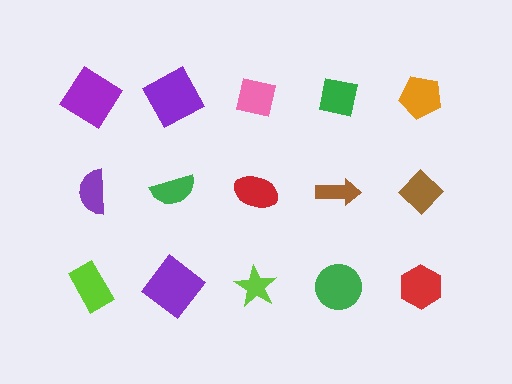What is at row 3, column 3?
A lime star.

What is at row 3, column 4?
A green circle.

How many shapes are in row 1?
5 shapes.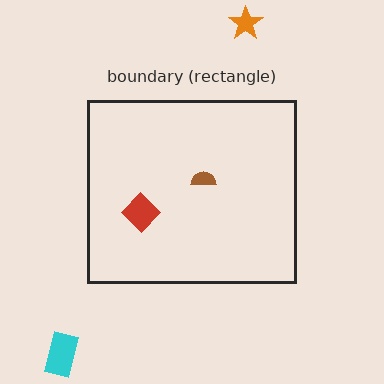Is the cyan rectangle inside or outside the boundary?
Outside.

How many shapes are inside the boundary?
2 inside, 2 outside.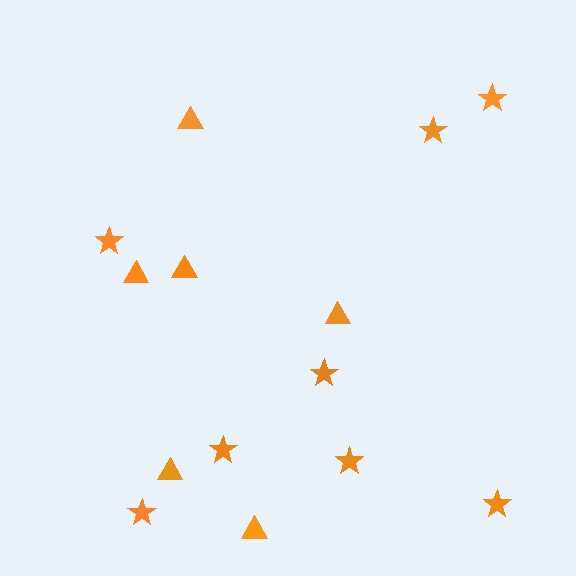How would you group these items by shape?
There are 2 groups: one group of stars (8) and one group of triangles (6).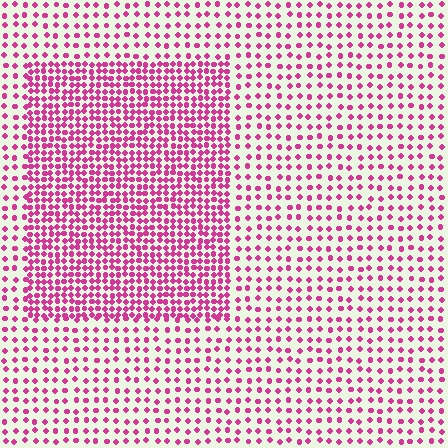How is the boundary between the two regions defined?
The boundary is defined by a change in element density (approximately 2.2x ratio). All elements are the same color, size, and shape.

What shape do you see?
I see a rectangle.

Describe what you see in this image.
The image contains small magenta elements arranged at two different densities. A rectangle-shaped region is visible where the elements are more densely packed than the surrounding area.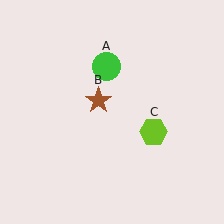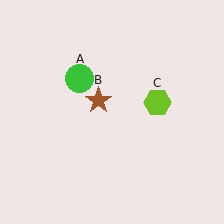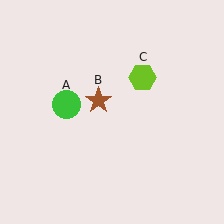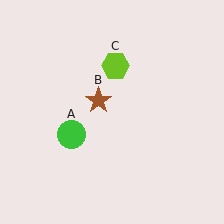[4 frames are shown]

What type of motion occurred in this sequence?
The green circle (object A), lime hexagon (object C) rotated counterclockwise around the center of the scene.